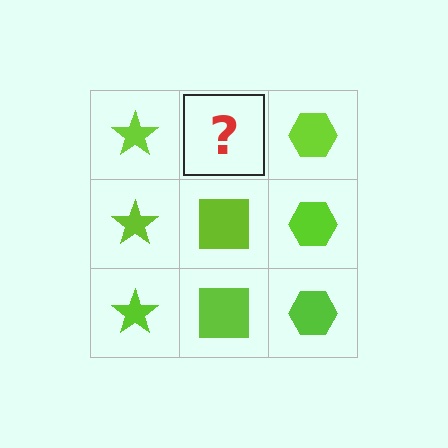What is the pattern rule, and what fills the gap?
The rule is that each column has a consistent shape. The gap should be filled with a lime square.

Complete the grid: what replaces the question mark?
The question mark should be replaced with a lime square.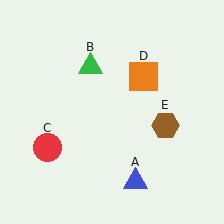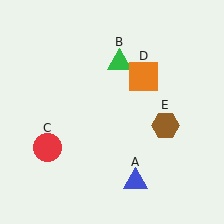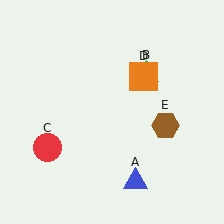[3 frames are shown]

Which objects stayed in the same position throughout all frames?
Blue triangle (object A) and red circle (object C) and orange square (object D) and brown hexagon (object E) remained stationary.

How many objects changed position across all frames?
1 object changed position: green triangle (object B).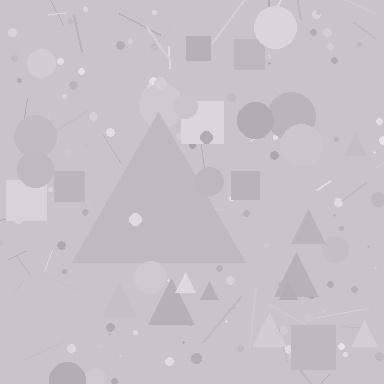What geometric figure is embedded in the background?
A triangle is embedded in the background.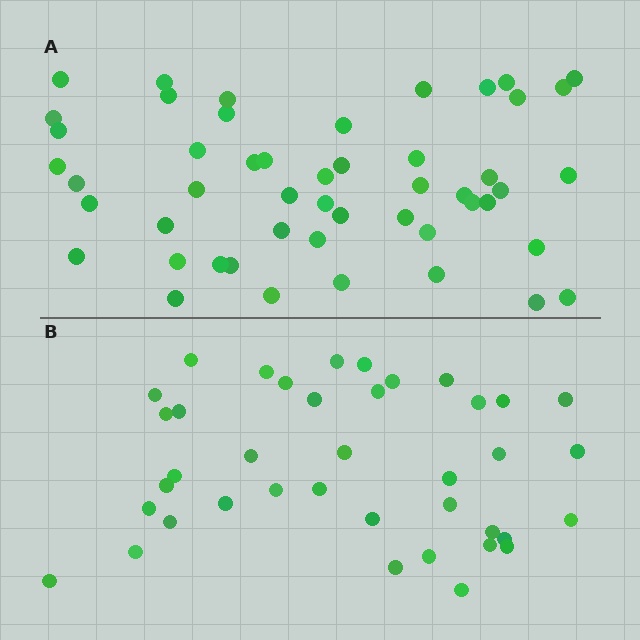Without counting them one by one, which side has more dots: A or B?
Region A (the top region) has more dots.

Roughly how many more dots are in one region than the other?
Region A has roughly 12 or so more dots than region B.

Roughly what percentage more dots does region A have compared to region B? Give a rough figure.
About 30% more.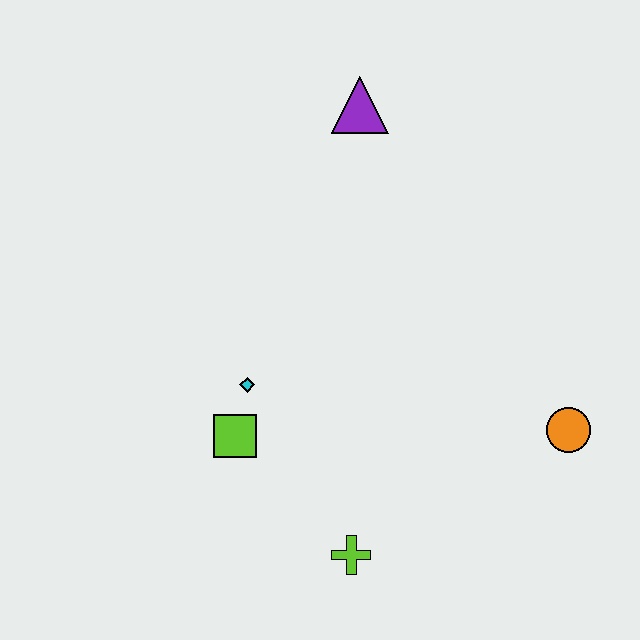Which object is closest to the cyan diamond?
The lime square is closest to the cyan diamond.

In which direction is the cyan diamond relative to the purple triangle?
The cyan diamond is below the purple triangle.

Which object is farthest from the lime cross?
The purple triangle is farthest from the lime cross.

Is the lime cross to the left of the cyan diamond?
No